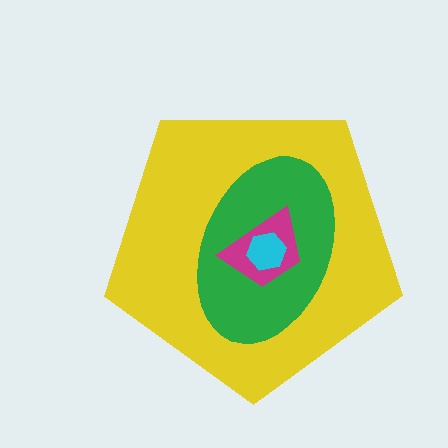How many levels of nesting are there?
4.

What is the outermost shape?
The yellow pentagon.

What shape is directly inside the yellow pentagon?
The green ellipse.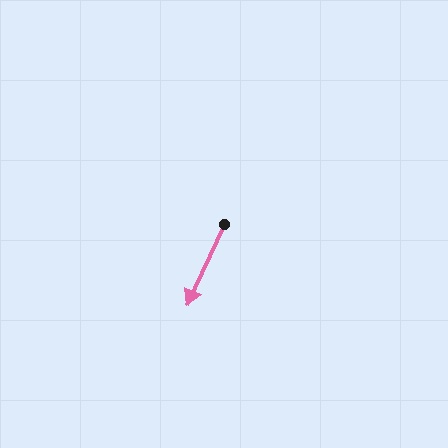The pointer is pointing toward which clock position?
Roughly 7 o'clock.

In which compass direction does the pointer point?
Southwest.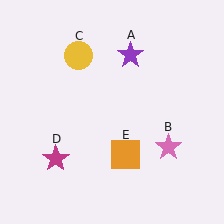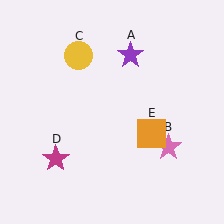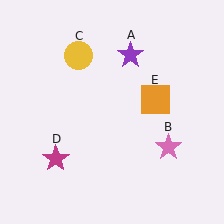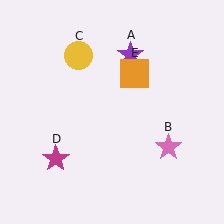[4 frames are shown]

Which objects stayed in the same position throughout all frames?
Purple star (object A) and pink star (object B) and yellow circle (object C) and magenta star (object D) remained stationary.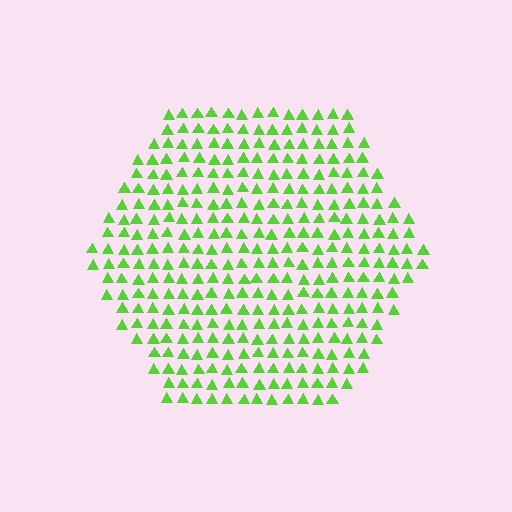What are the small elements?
The small elements are triangles.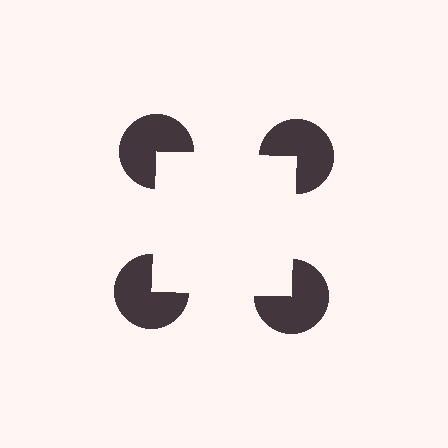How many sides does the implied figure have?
4 sides.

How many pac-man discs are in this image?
There are 4 — one at each vertex of the illusory square.